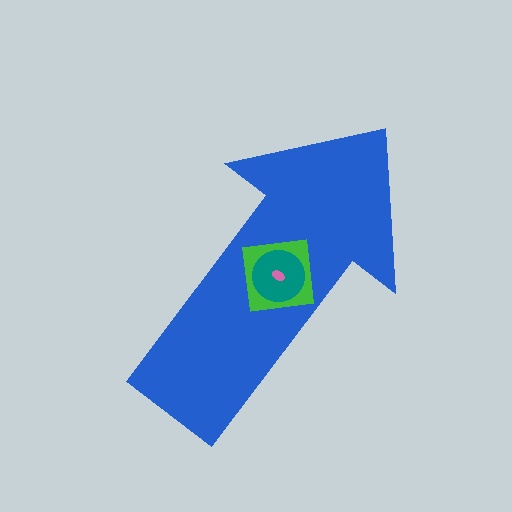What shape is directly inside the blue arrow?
The green square.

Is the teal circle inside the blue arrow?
Yes.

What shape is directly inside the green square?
The teal circle.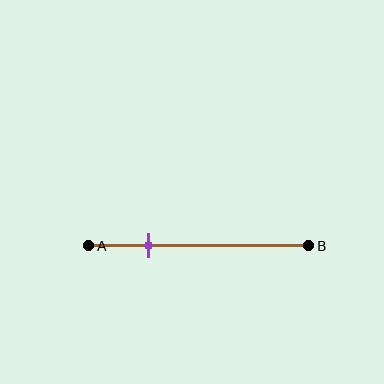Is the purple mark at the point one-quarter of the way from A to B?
Yes, the mark is approximately at the one-quarter point.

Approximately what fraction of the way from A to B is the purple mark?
The purple mark is approximately 25% of the way from A to B.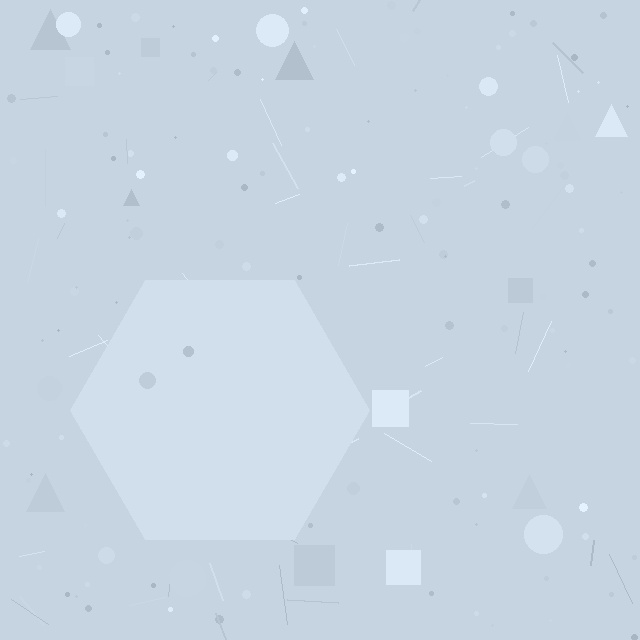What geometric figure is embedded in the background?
A hexagon is embedded in the background.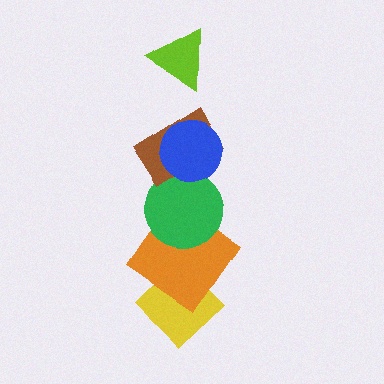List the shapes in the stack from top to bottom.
From top to bottom: the lime triangle, the blue circle, the brown rectangle, the green circle, the orange diamond, the yellow diamond.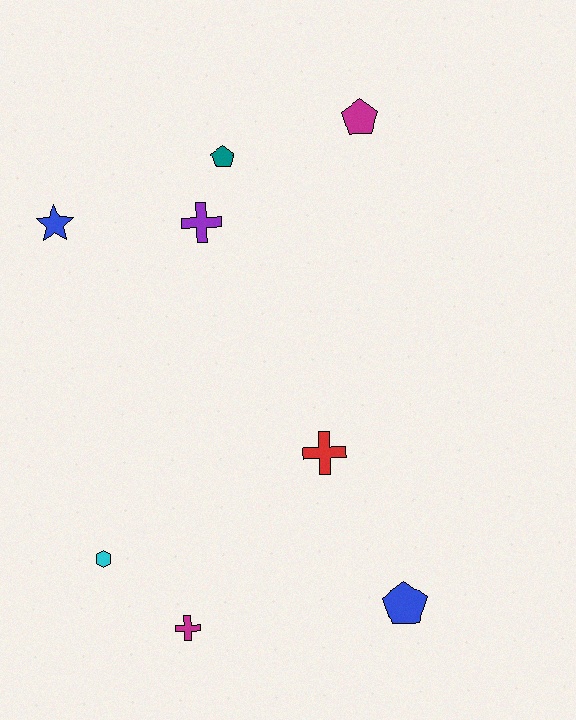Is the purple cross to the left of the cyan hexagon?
No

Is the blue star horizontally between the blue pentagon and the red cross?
No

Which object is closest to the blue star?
The purple cross is closest to the blue star.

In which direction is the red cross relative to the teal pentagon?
The red cross is below the teal pentagon.